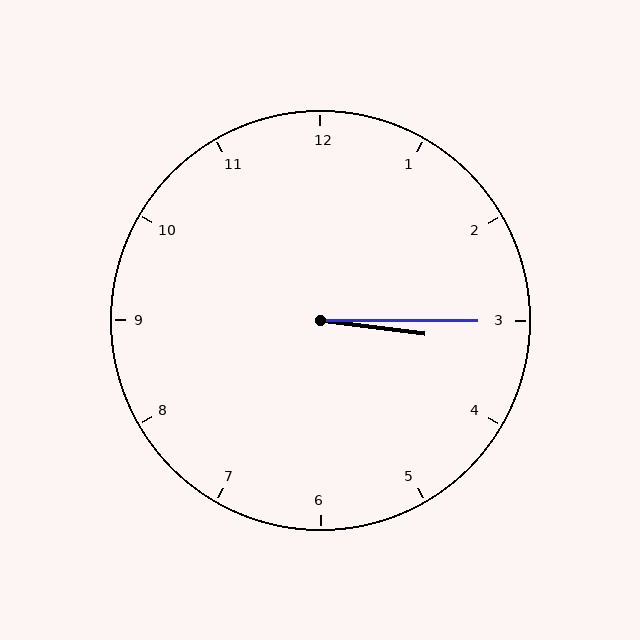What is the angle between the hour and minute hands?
Approximately 8 degrees.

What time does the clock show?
3:15.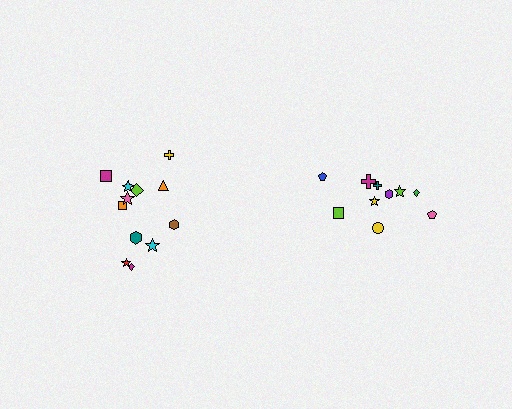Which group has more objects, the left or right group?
The left group.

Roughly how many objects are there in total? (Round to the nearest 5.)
Roughly 20 objects in total.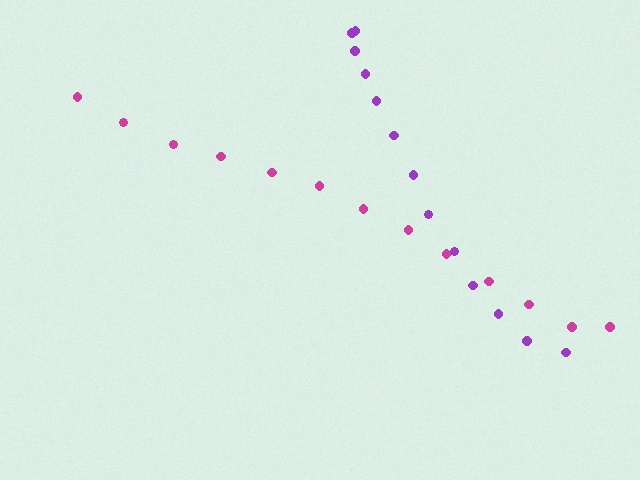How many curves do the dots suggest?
There are 2 distinct paths.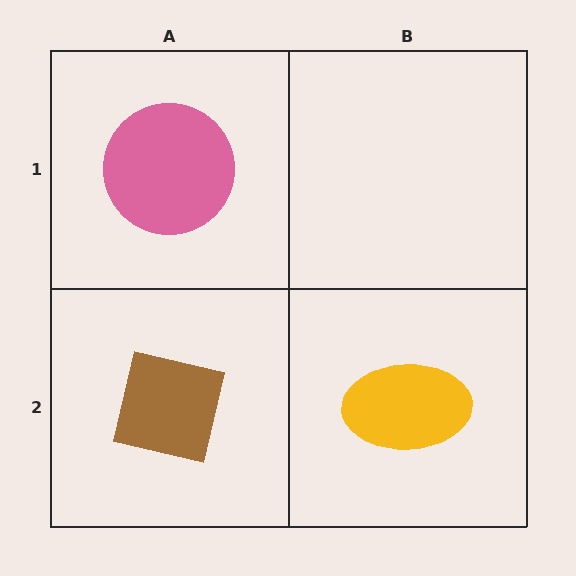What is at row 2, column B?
A yellow ellipse.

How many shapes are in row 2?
2 shapes.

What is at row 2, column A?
A brown square.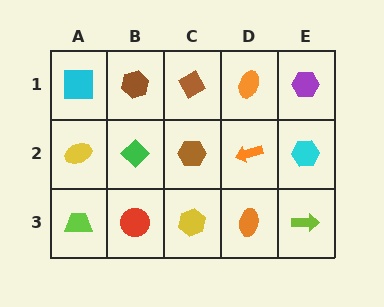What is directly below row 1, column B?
A green diamond.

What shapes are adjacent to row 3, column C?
A brown hexagon (row 2, column C), a red circle (row 3, column B), an orange ellipse (row 3, column D).